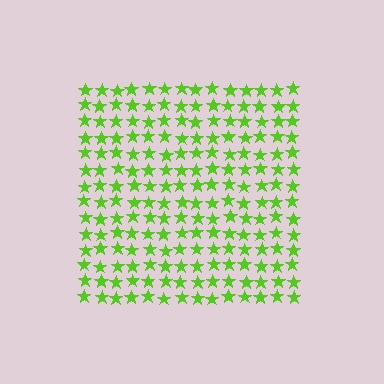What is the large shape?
The large shape is a square.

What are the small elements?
The small elements are stars.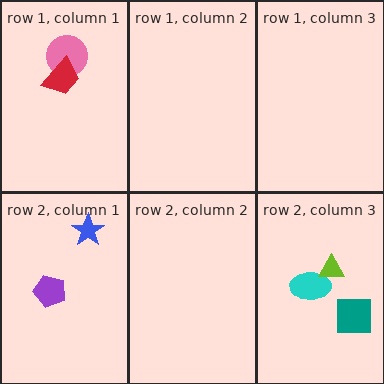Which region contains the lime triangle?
The row 2, column 3 region.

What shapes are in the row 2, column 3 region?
The teal square, the cyan ellipse, the lime triangle.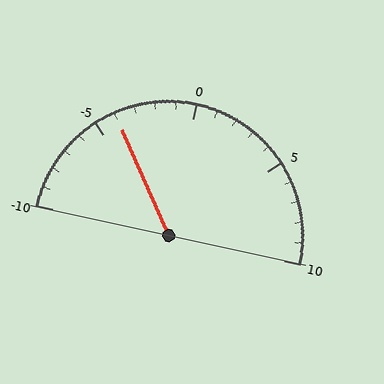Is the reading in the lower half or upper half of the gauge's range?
The reading is in the lower half of the range (-10 to 10).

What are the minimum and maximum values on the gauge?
The gauge ranges from -10 to 10.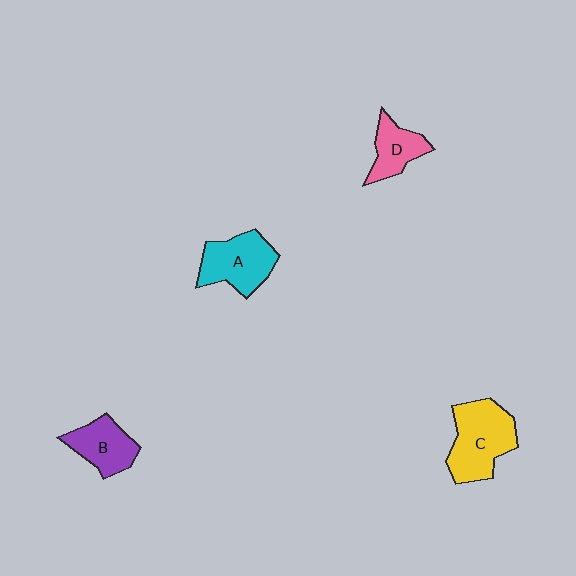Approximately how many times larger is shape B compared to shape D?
Approximately 1.2 times.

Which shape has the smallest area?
Shape D (pink).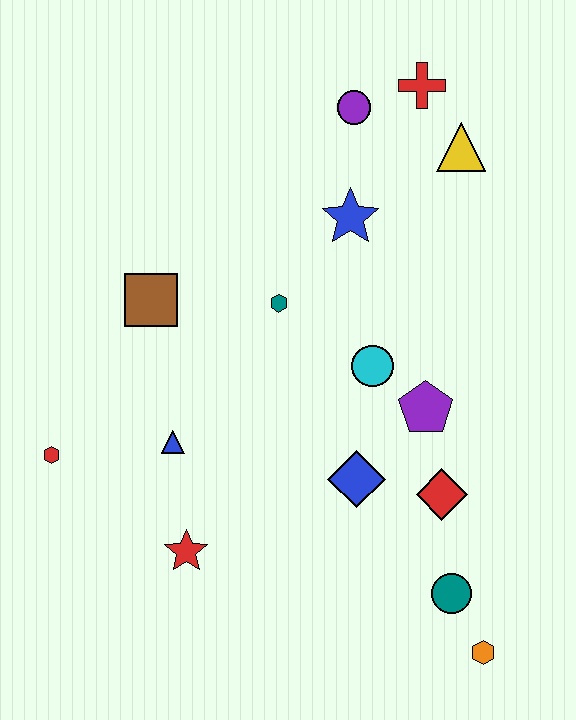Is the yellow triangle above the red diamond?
Yes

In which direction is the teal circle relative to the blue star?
The teal circle is below the blue star.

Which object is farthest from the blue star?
The orange hexagon is farthest from the blue star.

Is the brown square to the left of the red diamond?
Yes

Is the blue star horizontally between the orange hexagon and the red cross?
No